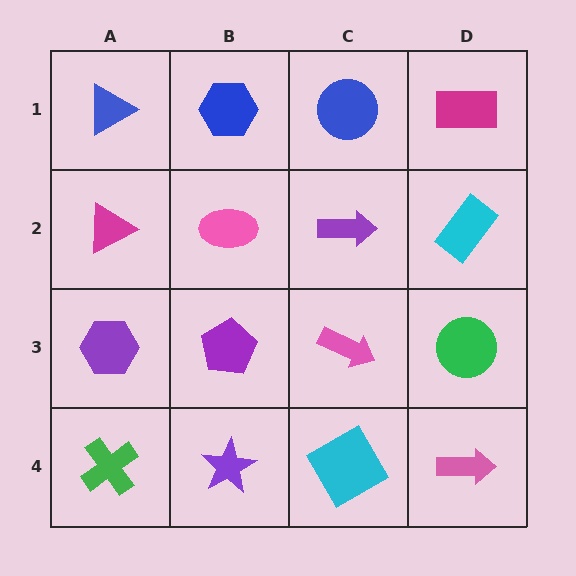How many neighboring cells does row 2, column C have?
4.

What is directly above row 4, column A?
A purple hexagon.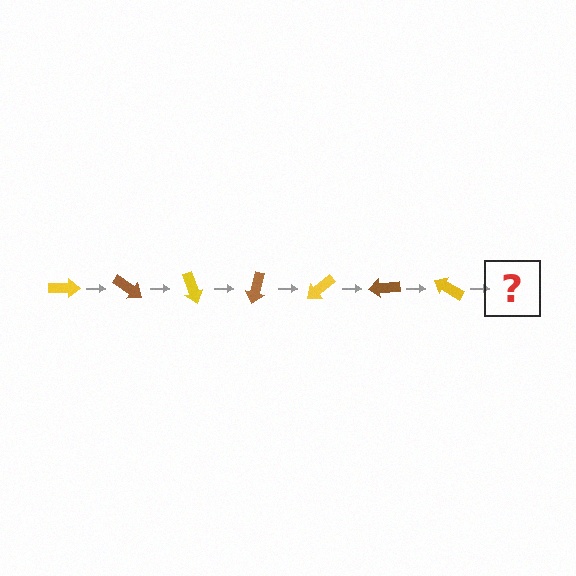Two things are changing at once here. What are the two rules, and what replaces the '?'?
The two rules are that it rotates 35 degrees each step and the color cycles through yellow and brown. The '?' should be a brown arrow, rotated 245 degrees from the start.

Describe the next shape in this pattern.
It should be a brown arrow, rotated 245 degrees from the start.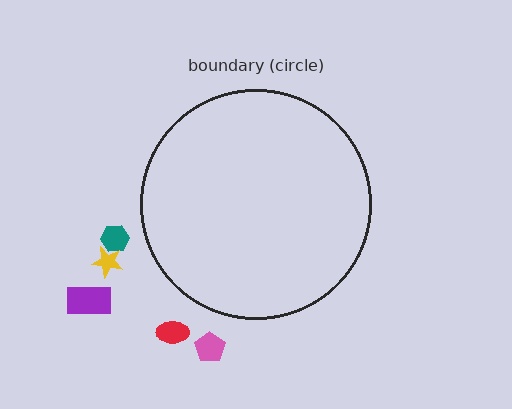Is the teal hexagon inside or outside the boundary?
Outside.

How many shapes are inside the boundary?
0 inside, 5 outside.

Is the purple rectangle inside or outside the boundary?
Outside.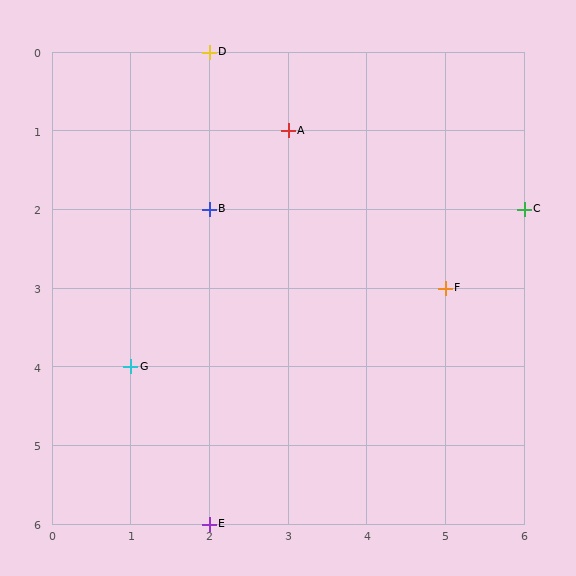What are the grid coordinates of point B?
Point B is at grid coordinates (2, 2).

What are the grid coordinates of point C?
Point C is at grid coordinates (6, 2).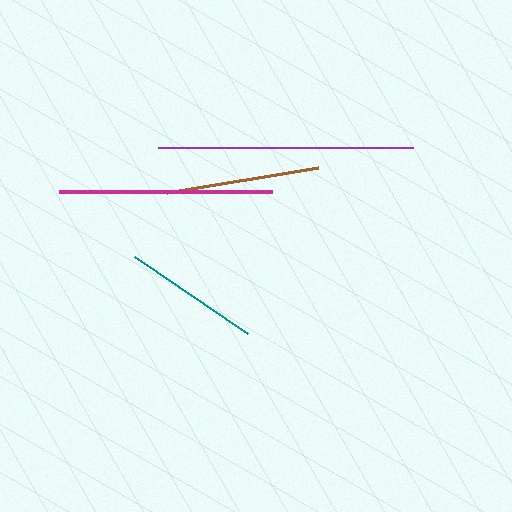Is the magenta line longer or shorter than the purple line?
The purple line is longer than the magenta line.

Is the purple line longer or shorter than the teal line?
The purple line is longer than the teal line.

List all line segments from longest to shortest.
From longest to shortest: purple, magenta, brown, teal.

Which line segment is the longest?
The purple line is the longest at approximately 255 pixels.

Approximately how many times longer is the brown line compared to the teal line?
The brown line is approximately 1.1 times the length of the teal line.